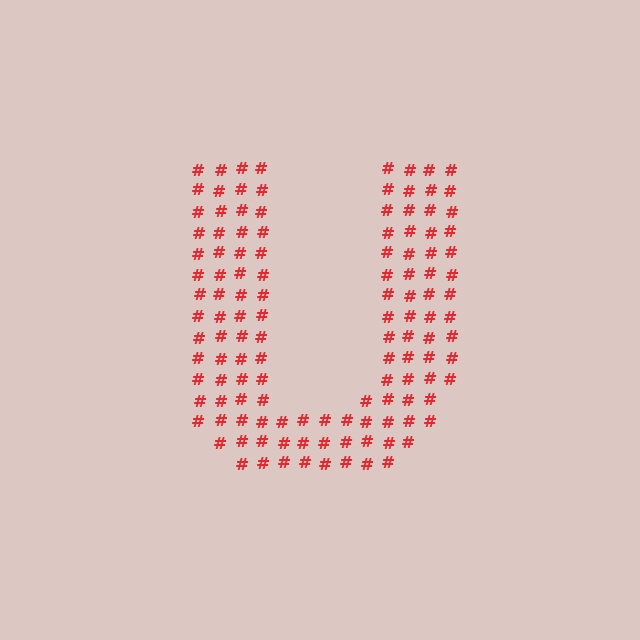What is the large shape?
The large shape is the letter U.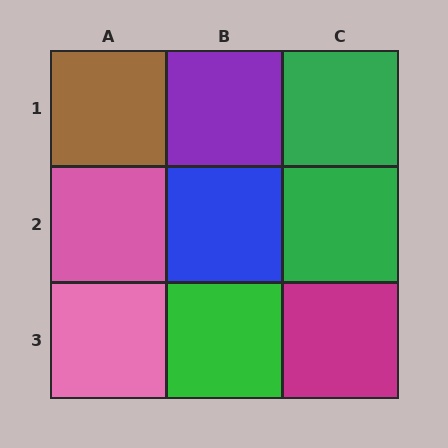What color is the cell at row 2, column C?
Green.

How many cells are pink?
2 cells are pink.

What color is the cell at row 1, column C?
Green.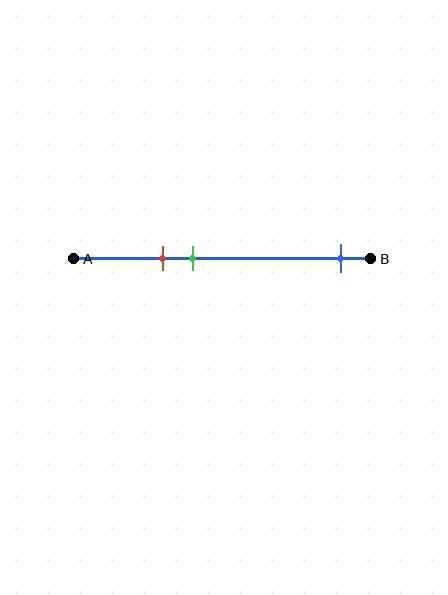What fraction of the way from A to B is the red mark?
The red mark is approximately 30% (0.3) of the way from A to B.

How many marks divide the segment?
There are 3 marks dividing the segment.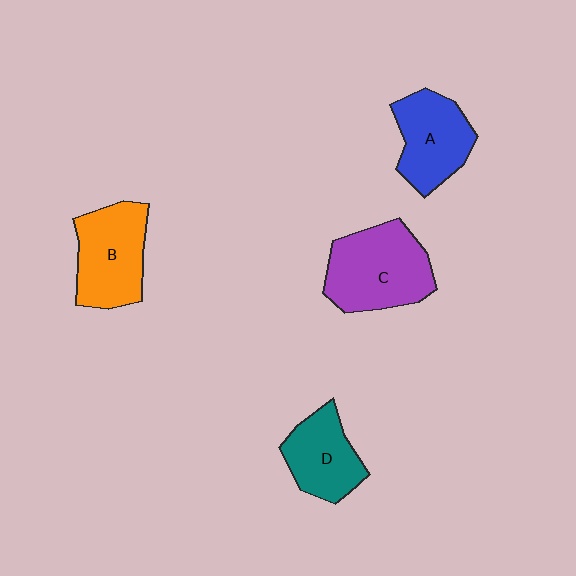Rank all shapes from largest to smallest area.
From largest to smallest: C (purple), B (orange), A (blue), D (teal).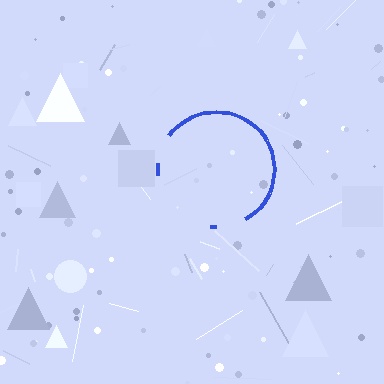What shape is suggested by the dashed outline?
The dashed outline suggests a circle.